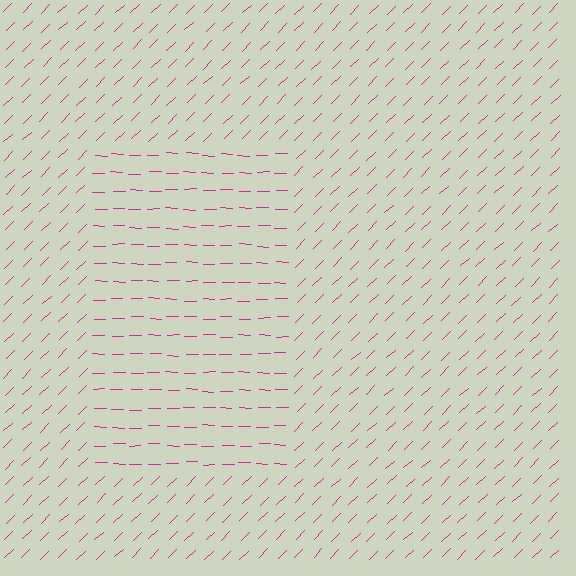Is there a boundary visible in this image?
Yes, there is a texture boundary formed by a change in line orientation.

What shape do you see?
I see a rectangle.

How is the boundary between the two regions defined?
The boundary is defined purely by a change in line orientation (approximately 45 degrees difference). All lines are the same color and thickness.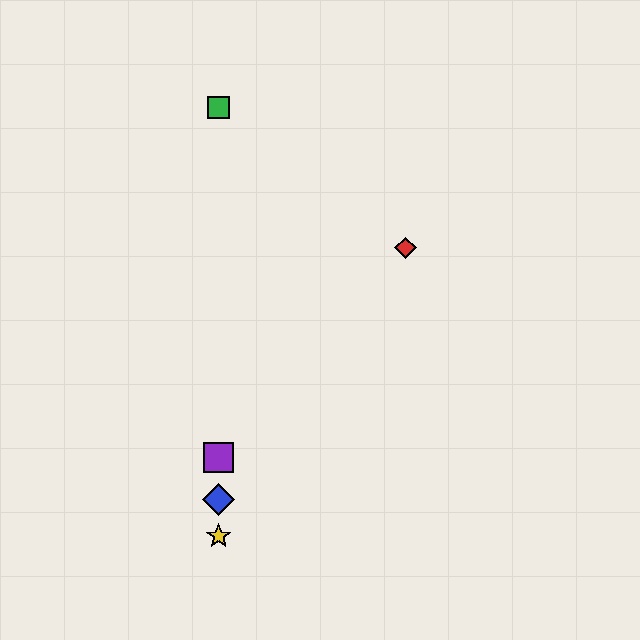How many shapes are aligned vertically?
4 shapes (the blue diamond, the green square, the yellow star, the purple square) are aligned vertically.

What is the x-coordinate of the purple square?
The purple square is at x≈219.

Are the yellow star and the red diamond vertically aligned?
No, the yellow star is at x≈219 and the red diamond is at x≈406.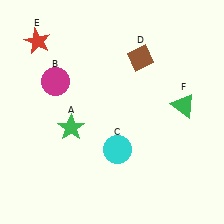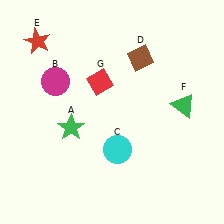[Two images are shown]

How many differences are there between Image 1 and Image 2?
There is 1 difference between the two images.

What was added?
A red diamond (G) was added in Image 2.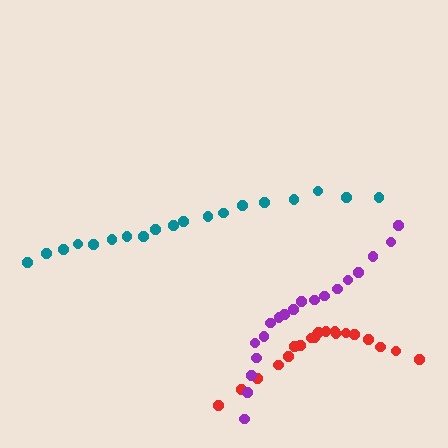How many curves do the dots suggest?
There are 3 distinct paths.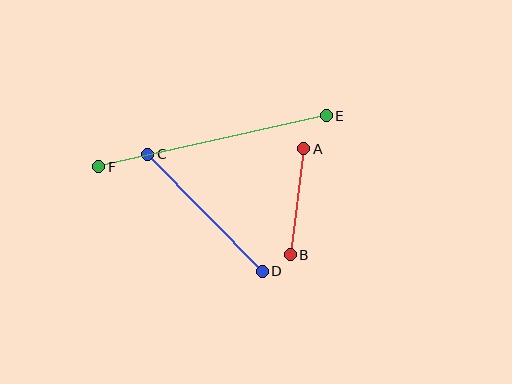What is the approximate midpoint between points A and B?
The midpoint is at approximately (297, 202) pixels.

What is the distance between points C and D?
The distance is approximately 164 pixels.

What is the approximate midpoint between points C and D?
The midpoint is at approximately (205, 213) pixels.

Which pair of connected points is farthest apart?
Points E and F are farthest apart.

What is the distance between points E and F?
The distance is approximately 233 pixels.